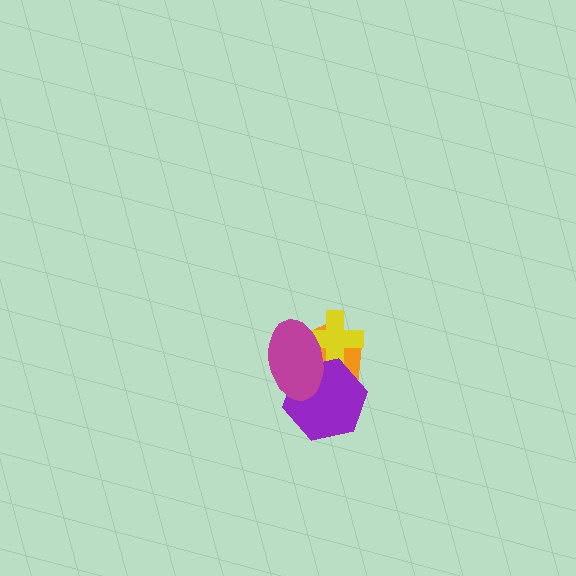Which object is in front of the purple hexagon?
The magenta ellipse is in front of the purple hexagon.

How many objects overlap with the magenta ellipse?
3 objects overlap with the magenta ellipse.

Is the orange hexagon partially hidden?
Yes, it is partially covered by another shape.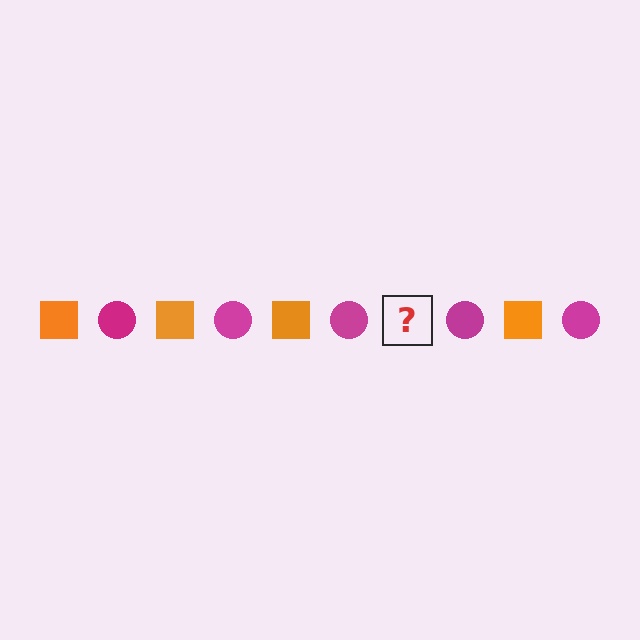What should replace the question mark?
The question mark should be replaced with an orange square.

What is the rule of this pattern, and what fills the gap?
The rule is that the pattern alternates between orange square and magenta circle. The gap should be filled with an orange square.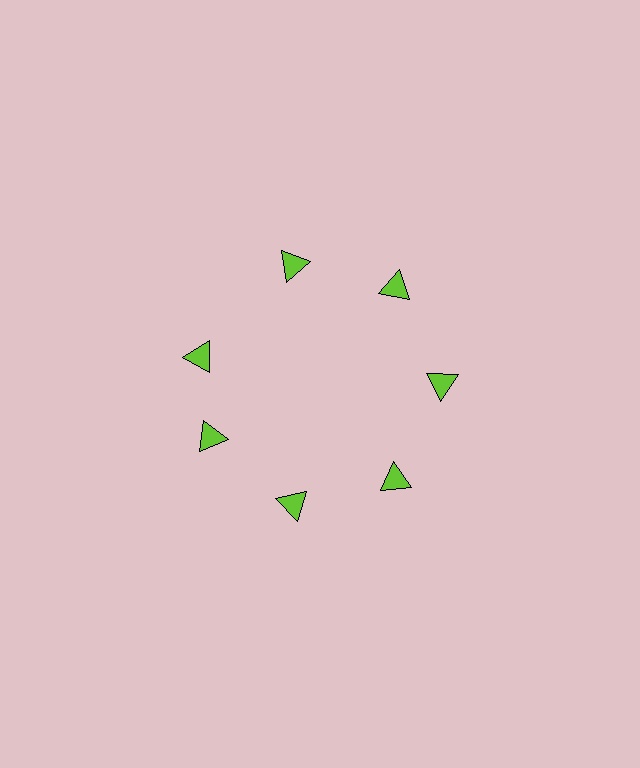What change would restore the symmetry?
The symmetry would be restored by rotating it back into even spacing with its neighbors so that all 7 triangles sit at equal angles and equal distance from the center.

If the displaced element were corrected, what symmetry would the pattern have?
It would have 7-fold rotational symmetry — the pattern would map onto itself every 51 degrees.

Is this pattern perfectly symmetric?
No. The 7 lime triangles are arranged in a ring, but one element near the 10 o'clock position is rotated out of alignment along the ring, breaking the 7-fold rotational symmetry.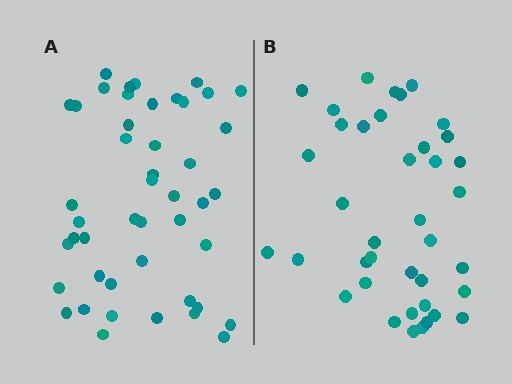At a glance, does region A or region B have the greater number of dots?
Region A (the left region) has more dots.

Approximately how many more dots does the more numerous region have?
Region A has roughly 8 or so more dots than region B.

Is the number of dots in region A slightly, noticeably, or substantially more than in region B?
Region A has only slightly more — the two regions are fairly close. The ratio is roughly 1.2 to 1.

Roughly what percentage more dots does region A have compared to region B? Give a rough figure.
About 20% more.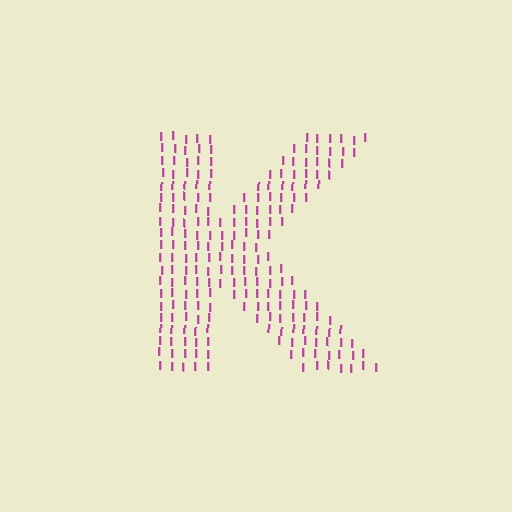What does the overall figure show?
The overall figure shows the letter K.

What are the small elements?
The small elements are letter I's.